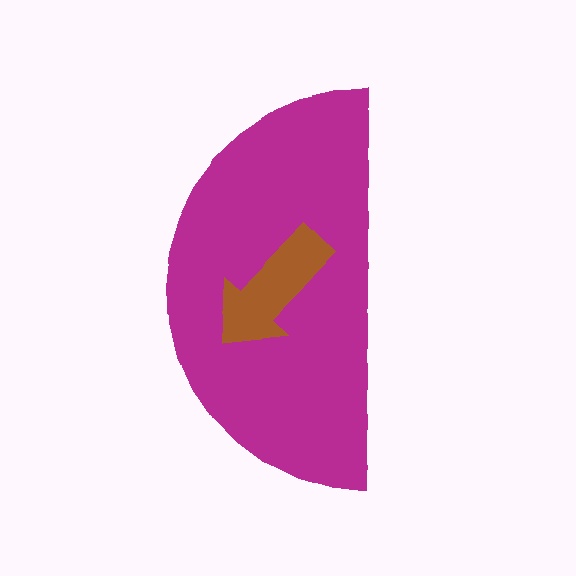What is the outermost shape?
The magenta semicircle.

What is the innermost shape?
The brown arrow.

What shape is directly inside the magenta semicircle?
The brown arrow.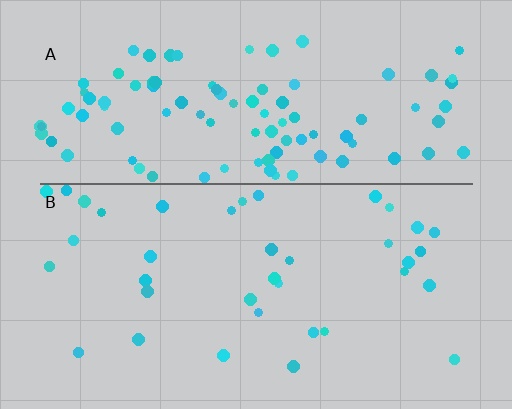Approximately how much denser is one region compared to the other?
Approximately 2.7× — region A over region B.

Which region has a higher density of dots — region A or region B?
A (the top).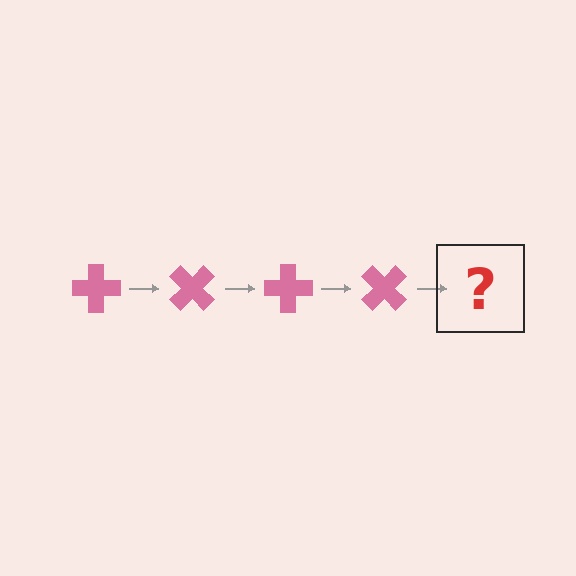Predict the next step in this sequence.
The next step is a pink cross rotated 180 degrees.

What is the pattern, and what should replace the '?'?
The pattern is that the cross rotates 45 degrees each step. The '?' should be a pink cross rotated 180 degrees.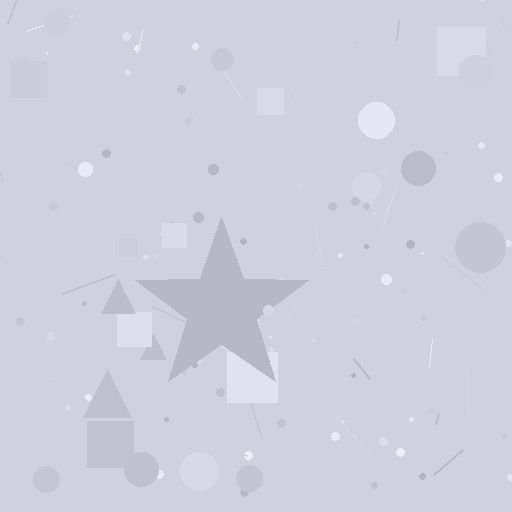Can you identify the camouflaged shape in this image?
The camouflaged shape is a star.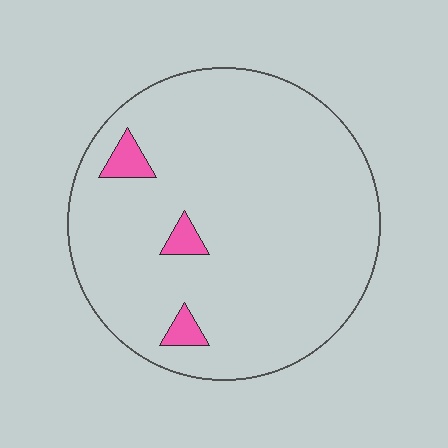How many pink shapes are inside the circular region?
3.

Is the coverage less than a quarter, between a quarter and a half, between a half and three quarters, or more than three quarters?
Less than a quarter.